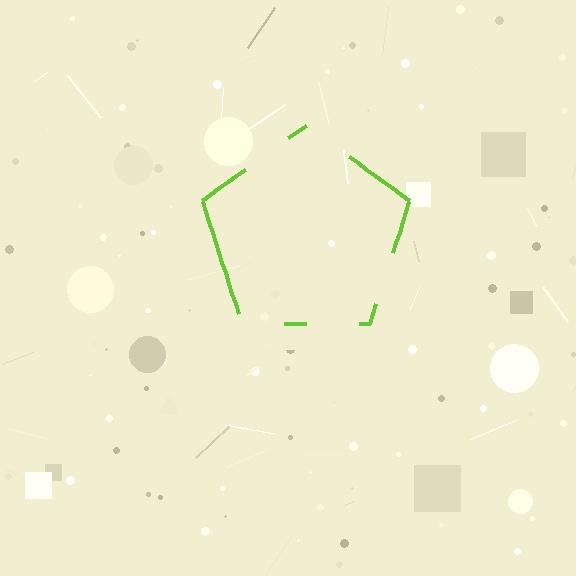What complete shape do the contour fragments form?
The contour fragments form a pentagon.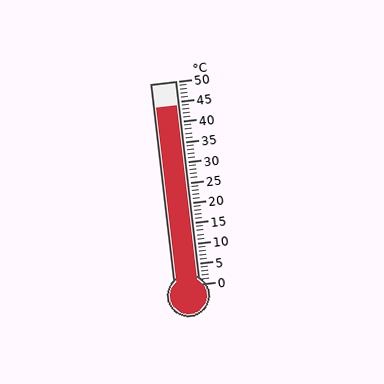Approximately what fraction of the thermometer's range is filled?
The thermometer is filled to approximately 90% of its range.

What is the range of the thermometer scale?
The thermometer scale ranges from 0°C to 50°C.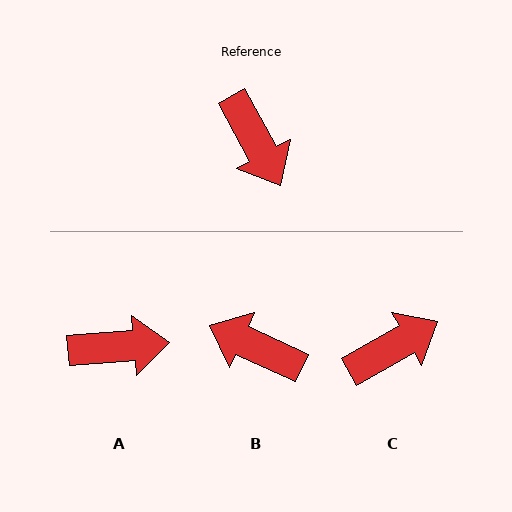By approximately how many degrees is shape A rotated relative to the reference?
Approximately 66 degrees counter-clockwise.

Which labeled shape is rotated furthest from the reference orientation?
B, about 143 degrees away.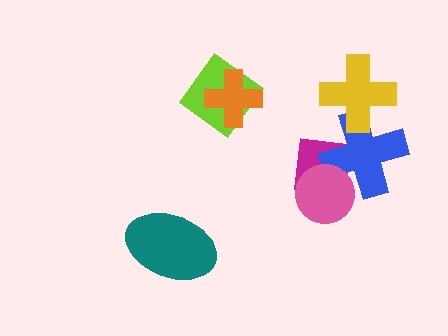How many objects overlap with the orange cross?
1 object overlaps with the orange cross.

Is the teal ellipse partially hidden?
No, no other shape covers it.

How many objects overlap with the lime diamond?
1 object overlaps with the lime diamond.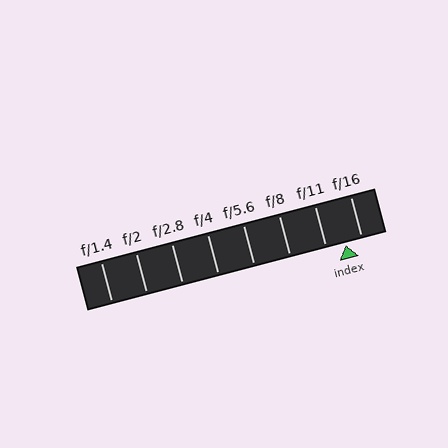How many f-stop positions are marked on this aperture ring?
There are 8 f-stop positions marked.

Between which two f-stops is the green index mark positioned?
The index mark is between f/11 and f/16.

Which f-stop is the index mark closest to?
The index mark is closest to f/16.